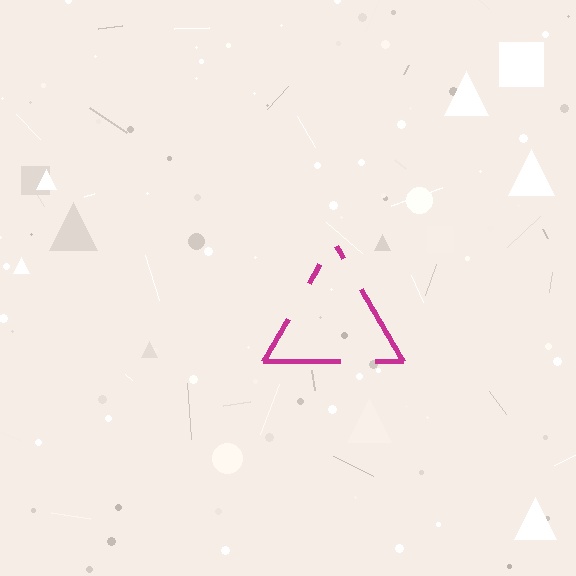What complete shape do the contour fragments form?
The contour fragments form a triangle.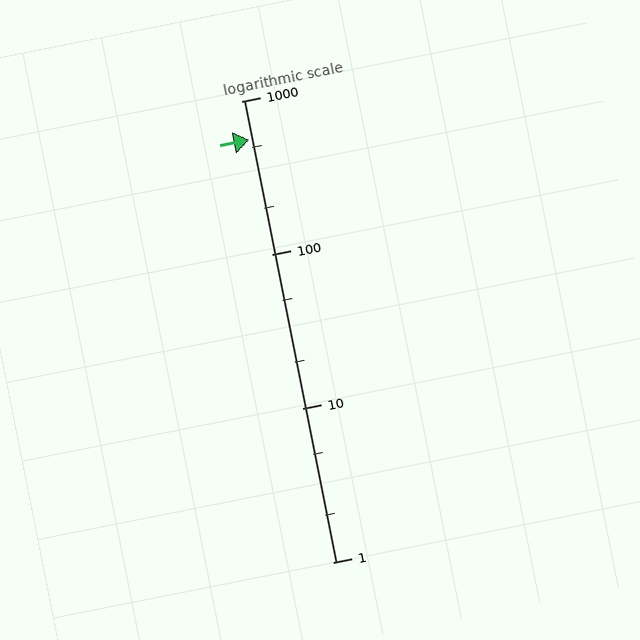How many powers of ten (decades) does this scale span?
The scale spans 3 decades, from 1 to 1000.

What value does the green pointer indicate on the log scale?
The pointer indicates approximately 560.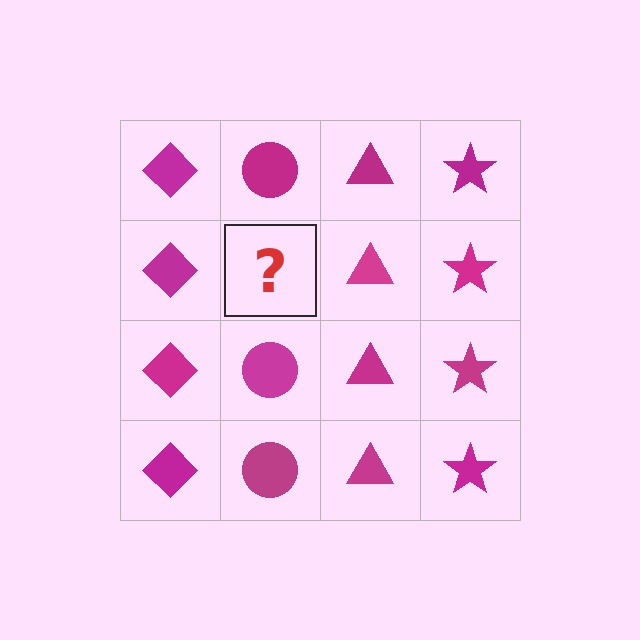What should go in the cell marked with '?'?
The missing cell should contain a magenta circle.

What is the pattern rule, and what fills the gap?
The rule is that each column has a consistent shape. The gap should be filled with a magenta circle.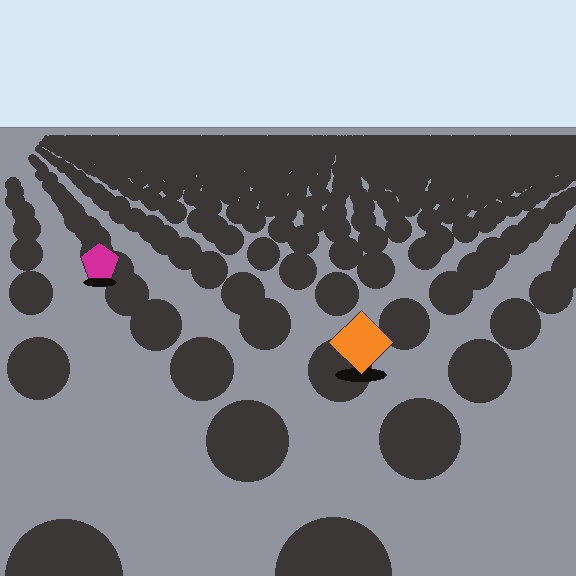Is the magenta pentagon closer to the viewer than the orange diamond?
No. The orange diamond is closer — you can tell from the texture gradient: the ground texture is coarser near it.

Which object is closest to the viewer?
The orange diamond is closest. The texture marks near it are larger and more spread out.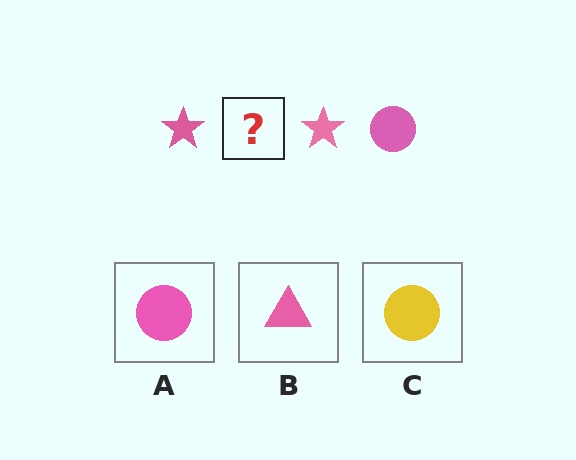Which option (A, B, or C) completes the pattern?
A.